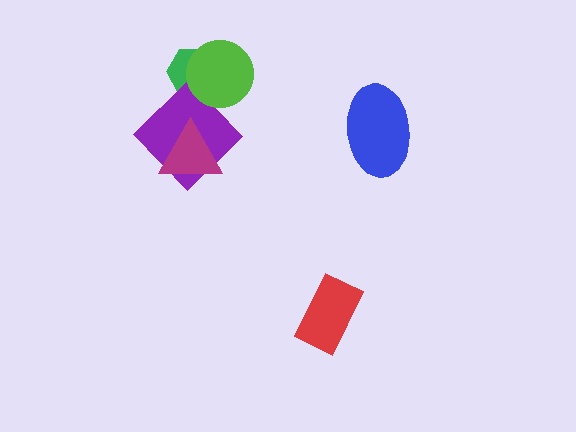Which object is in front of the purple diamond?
The magenta triangle is in front of the purple diamond.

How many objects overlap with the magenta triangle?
1 object overlaps with the magenta triangle.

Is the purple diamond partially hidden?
Yes, it is partially covered by another shape.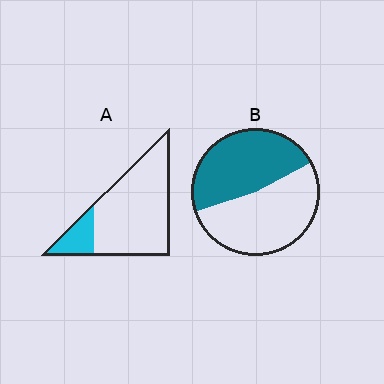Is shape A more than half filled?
No.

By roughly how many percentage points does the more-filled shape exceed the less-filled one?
By roughly 30 percentage points (B over A).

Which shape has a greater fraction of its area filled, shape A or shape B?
Shape B.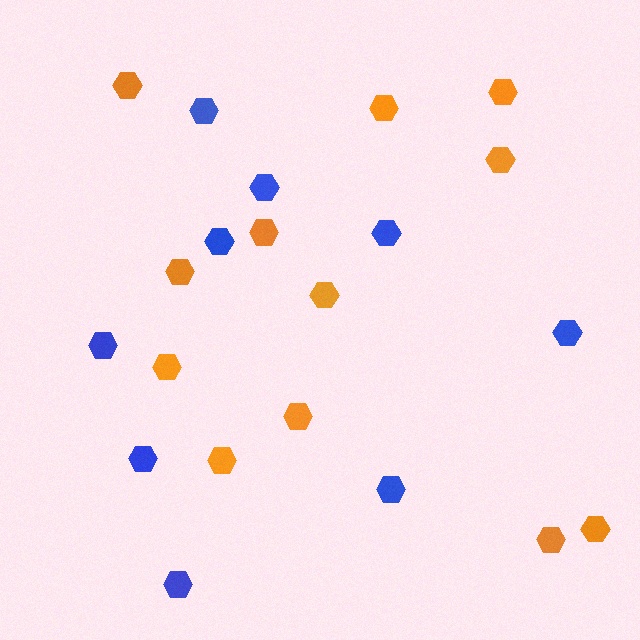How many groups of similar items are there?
There are 2 groups: one group of orange hexagons (12) and one group of blue hexagons (9).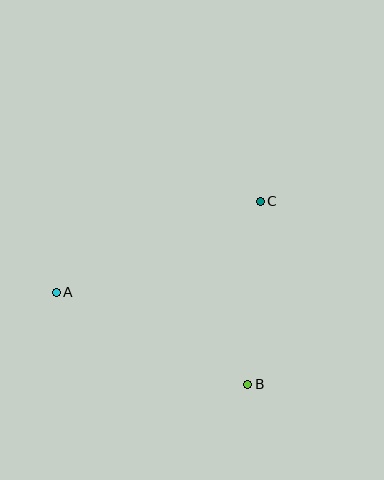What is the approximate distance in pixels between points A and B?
The distance between A and B is approximately 212 pixels.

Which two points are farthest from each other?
Points A and C are farthest from each other.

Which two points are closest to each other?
Points B and C are closest to each other.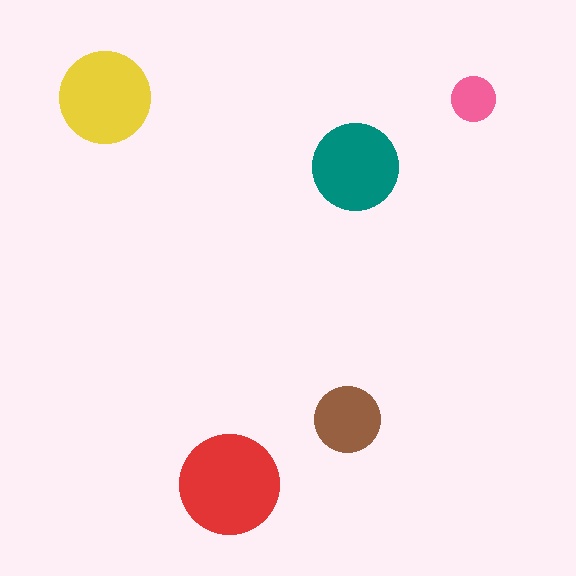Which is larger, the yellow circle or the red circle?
The red one.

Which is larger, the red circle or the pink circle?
The red one.